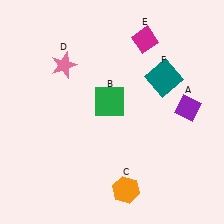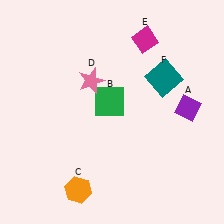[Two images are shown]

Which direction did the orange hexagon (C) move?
The orange hexagon (C) moved left.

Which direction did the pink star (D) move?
The pink star (D) moved right.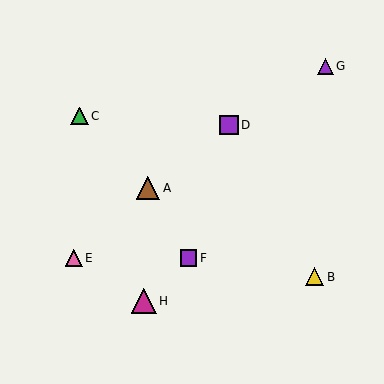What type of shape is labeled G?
Shape G is a purple triangle.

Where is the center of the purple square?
The center of the purple square is at (229, 125).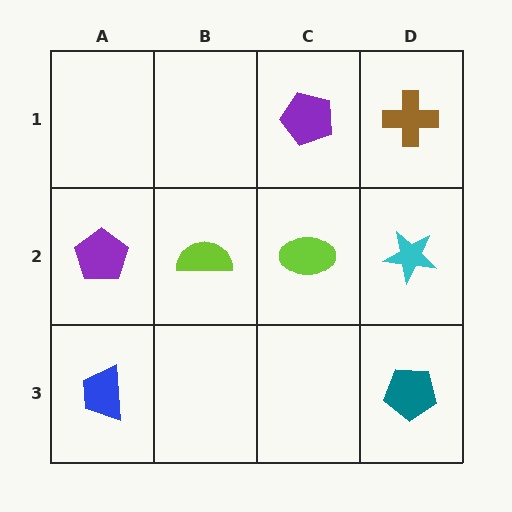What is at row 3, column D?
A teal pentagon.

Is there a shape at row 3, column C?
No, that cell is empty.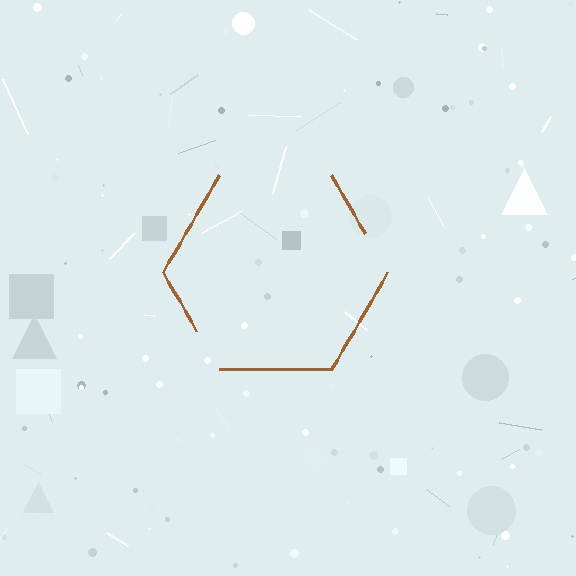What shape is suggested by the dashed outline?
The dashed outline suggests a hexagon.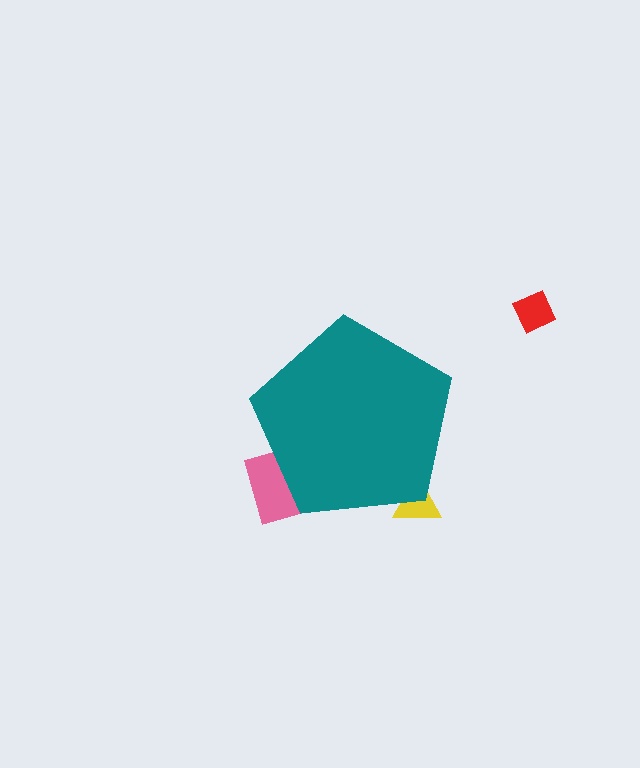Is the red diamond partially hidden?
No, the red diamond is fully visible.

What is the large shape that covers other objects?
A teal pentagon.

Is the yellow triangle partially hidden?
Yes, the yellow triangle is partially hidden behind the teal pentagon.